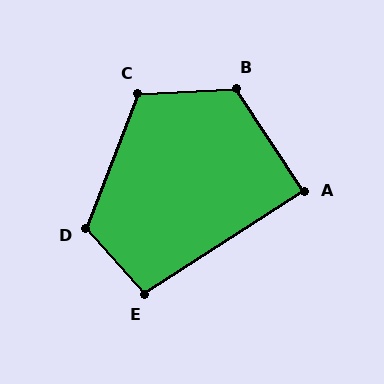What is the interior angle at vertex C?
Approximately 114 degrees (obtuse).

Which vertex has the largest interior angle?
B, at approximately 121 degrees.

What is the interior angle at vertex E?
Approximately 99 degrees (obtuse).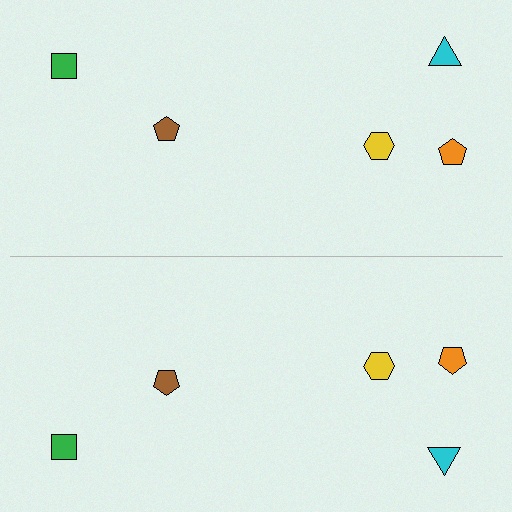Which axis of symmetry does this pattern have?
The pattern has a horizontal axis of symmetry running through the center of the image.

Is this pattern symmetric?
Yes, this pattern has bilateral (reflection) symmetry.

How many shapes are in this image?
There are 10 shapes in this image.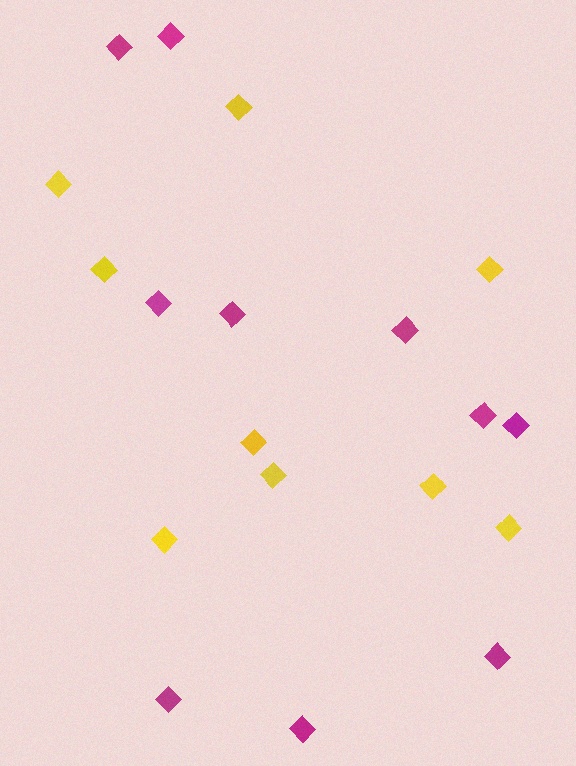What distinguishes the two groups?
There are 2 groups: one group of yellow diamonds (9) and one group of magenta diamonds (10).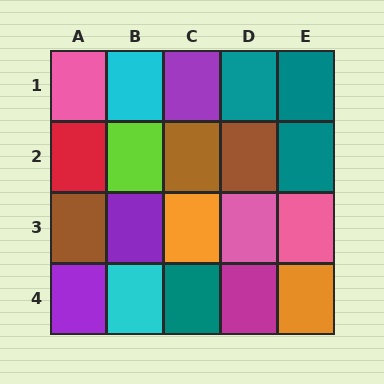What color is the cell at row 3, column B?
Purple.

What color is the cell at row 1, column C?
Purple.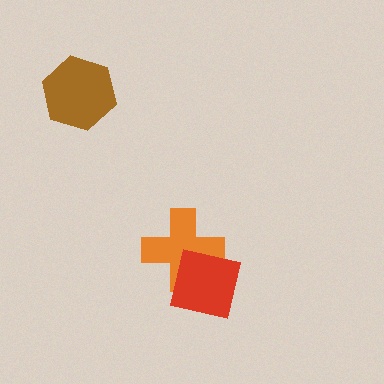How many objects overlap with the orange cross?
1 object overlaps with the orange cross.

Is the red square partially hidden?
No, no other shape covers it.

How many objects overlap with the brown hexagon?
0 objects overlap with the brown hexagon.